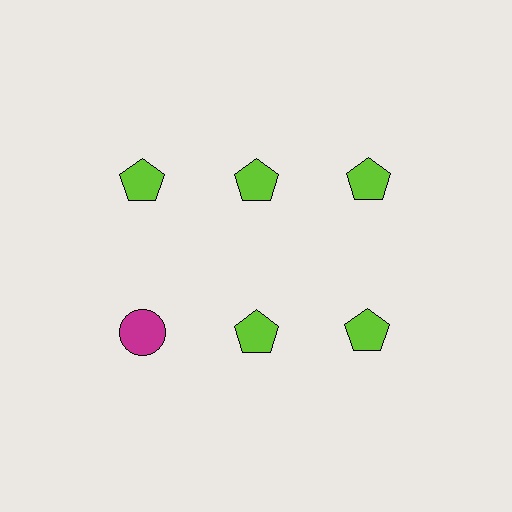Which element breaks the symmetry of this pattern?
The magenta circle in the second row, leftmost column breaks the symmetry. All other shapes are lime pentagons.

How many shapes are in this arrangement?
There are 6 shapes arranged in a grid pattern.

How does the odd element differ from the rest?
It differs in both color (magenta instead of lime) and shape (circle instead of pentagon).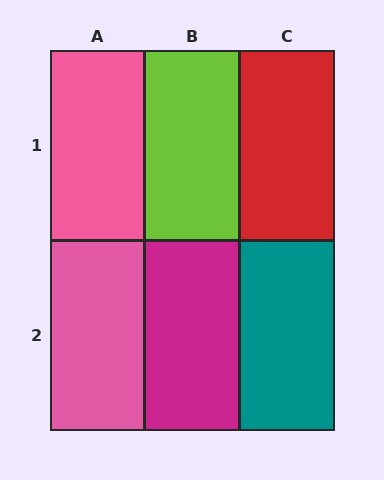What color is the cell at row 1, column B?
Lime.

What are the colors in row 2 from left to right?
Pink, magenta, teal.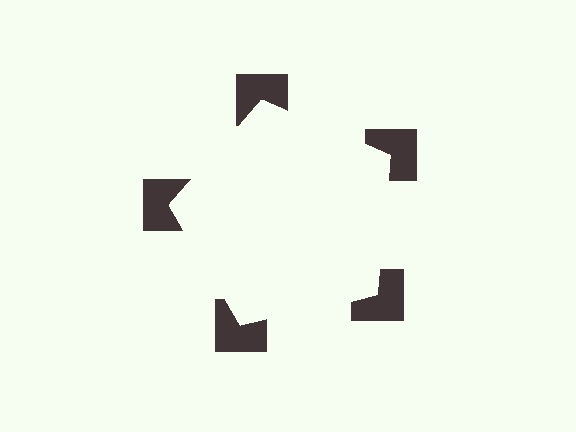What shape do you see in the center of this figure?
An illusory pentagon — its edges are inferred from the aligned wedge cuts in the notched squares, not physically drawn.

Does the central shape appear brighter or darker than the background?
It typically appears slightly brighter than the background, even though no actual brightness change is drawn.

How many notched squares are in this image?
There are 5 — one at each vertex of the illusory pentagon.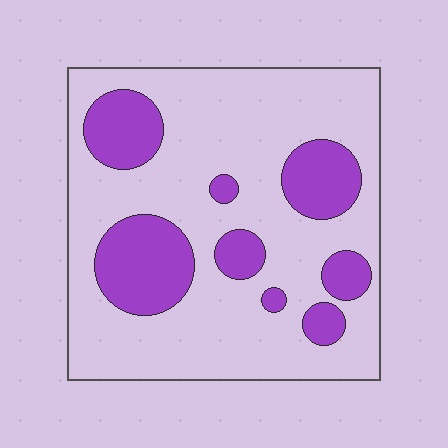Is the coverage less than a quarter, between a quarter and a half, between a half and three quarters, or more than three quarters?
Between a quarter and a half.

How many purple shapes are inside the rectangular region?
8.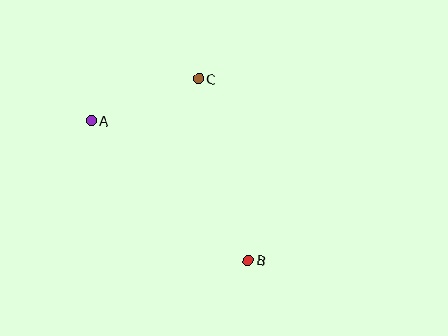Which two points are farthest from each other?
Points A and B are farthest from each other.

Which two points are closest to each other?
Points A and C are closest to each other.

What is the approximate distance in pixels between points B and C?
The distance between B and C is approximately 188 pixels.